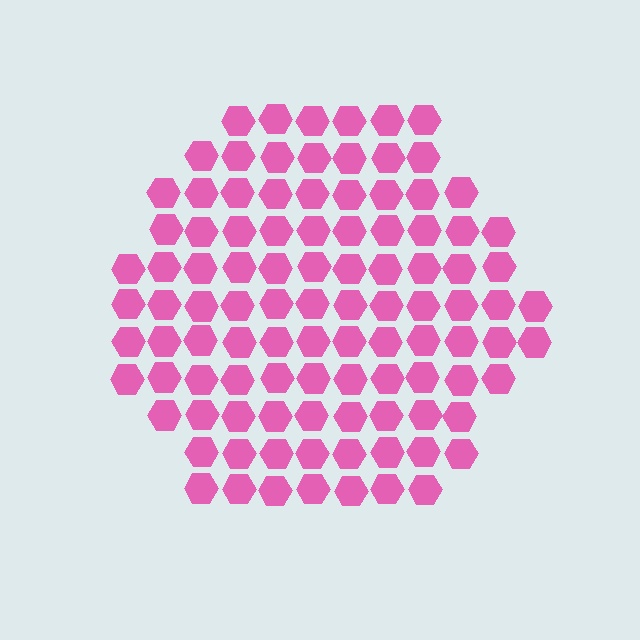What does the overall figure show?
The overall figure shows a hexagon.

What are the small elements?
The small elements are hexagons.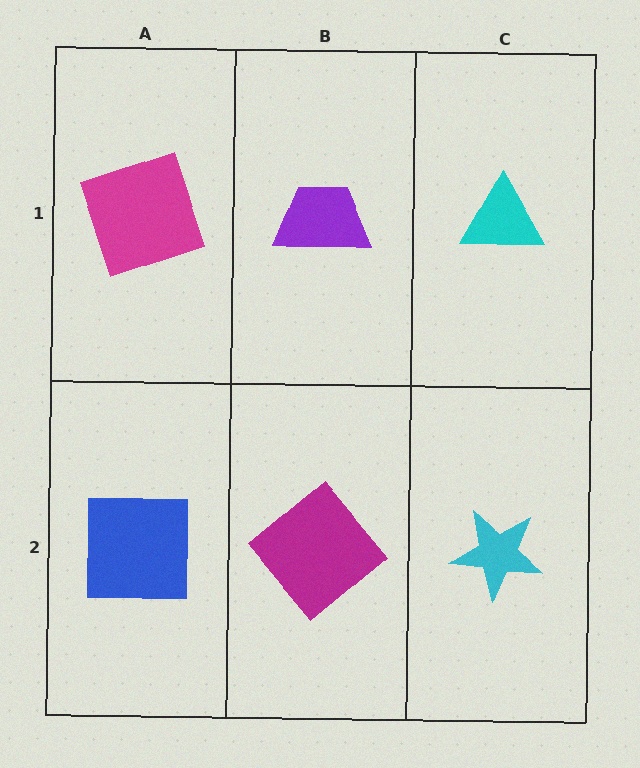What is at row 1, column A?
A magenta square.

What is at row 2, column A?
A blue square.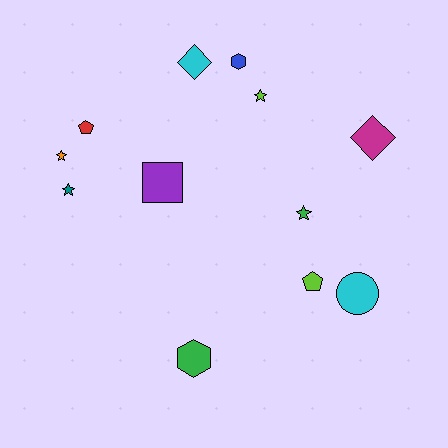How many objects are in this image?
There are 12 objects.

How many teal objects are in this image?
There is 1 teal object.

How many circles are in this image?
There is 1 circle.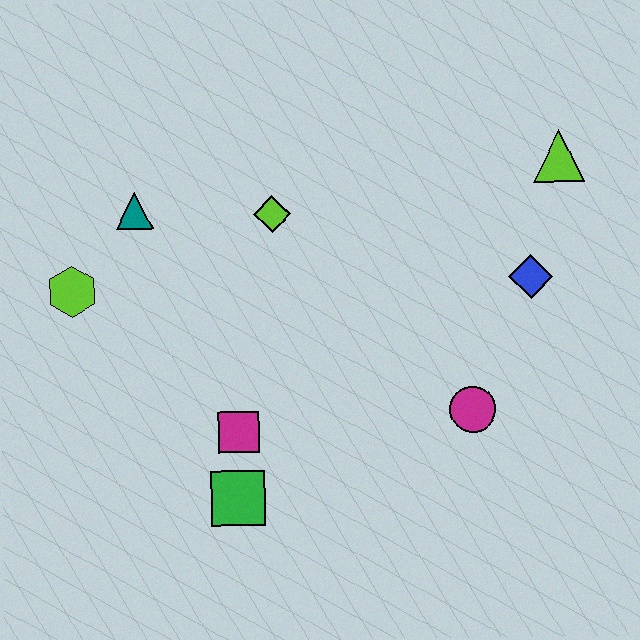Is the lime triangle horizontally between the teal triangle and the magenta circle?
No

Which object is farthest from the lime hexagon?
The lime triangle is farthest from the lime hexagon.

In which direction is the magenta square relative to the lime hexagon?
The magenta square is to the right of the lime hexagon.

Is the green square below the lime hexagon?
Yes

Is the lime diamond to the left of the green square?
No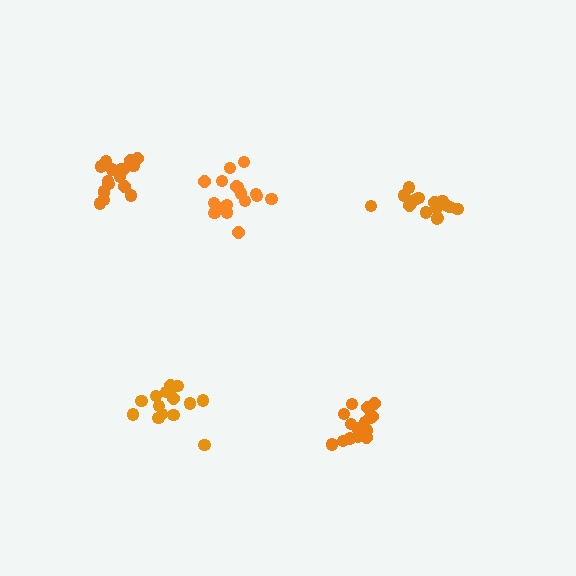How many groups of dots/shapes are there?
There are 5 groups.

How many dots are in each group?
Group 1: 17 dots, Group 2: 16 dots, Group 3: 15 dots, Group 4: 17 dots, Group 5: 17 dots (82 total).